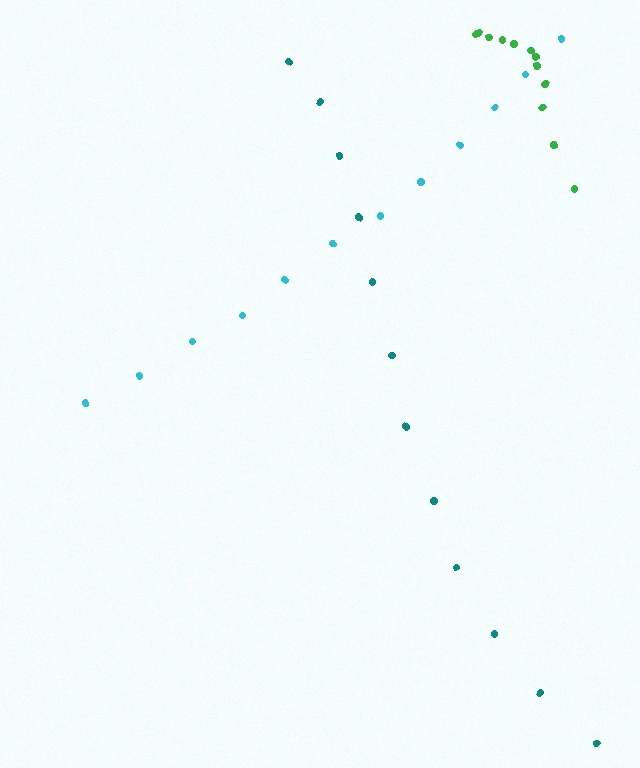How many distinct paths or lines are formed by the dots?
There are 3 distinct paths.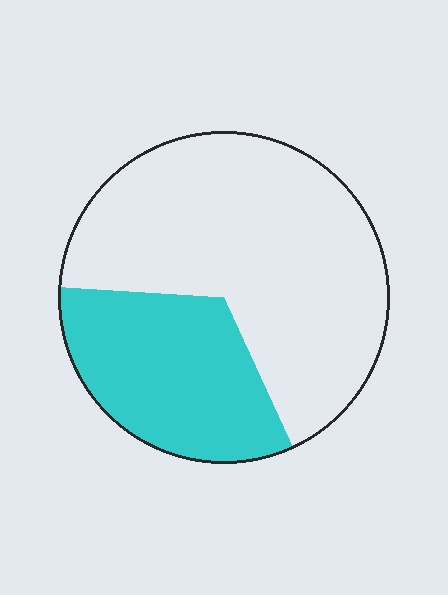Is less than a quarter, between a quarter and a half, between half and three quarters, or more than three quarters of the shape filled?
Between a quarter and a half.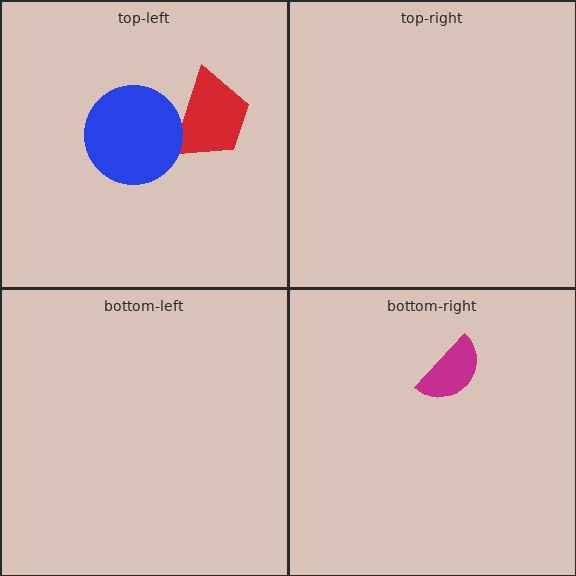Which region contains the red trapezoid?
The top-left region.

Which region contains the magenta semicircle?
The bottom-right region.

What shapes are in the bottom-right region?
The magenta semicircle.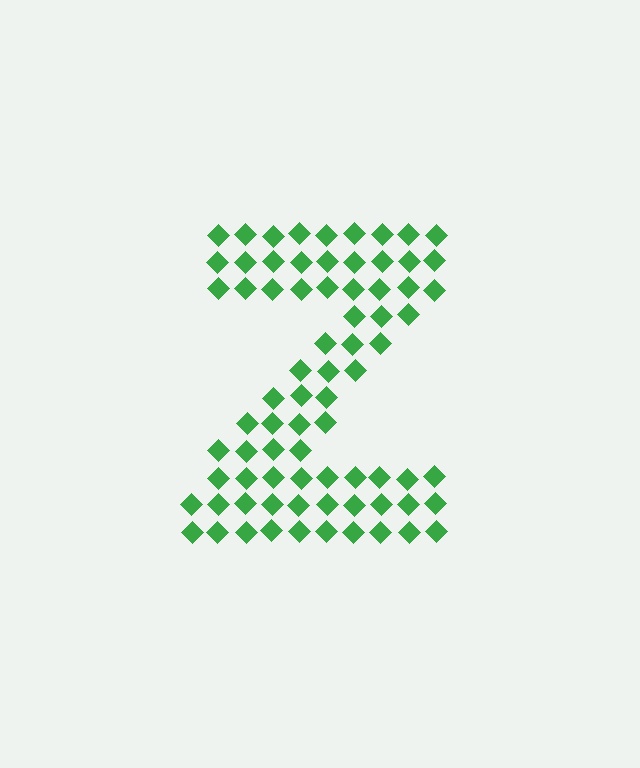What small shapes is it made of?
It is made of small diamonds.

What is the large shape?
The large shape is the letter Z.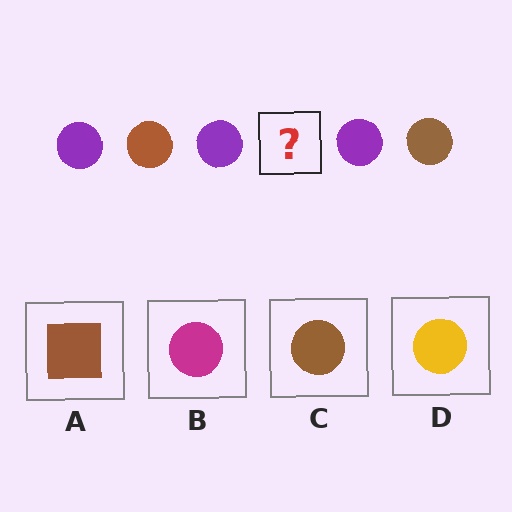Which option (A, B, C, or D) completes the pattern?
C.